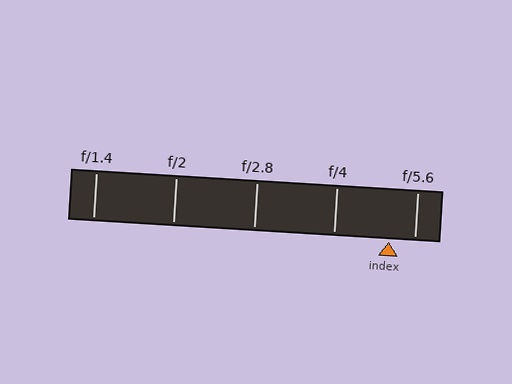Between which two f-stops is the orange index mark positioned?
The index mark is between f/4 and f/5.6.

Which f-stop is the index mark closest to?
The index mark is closest to f/5.6.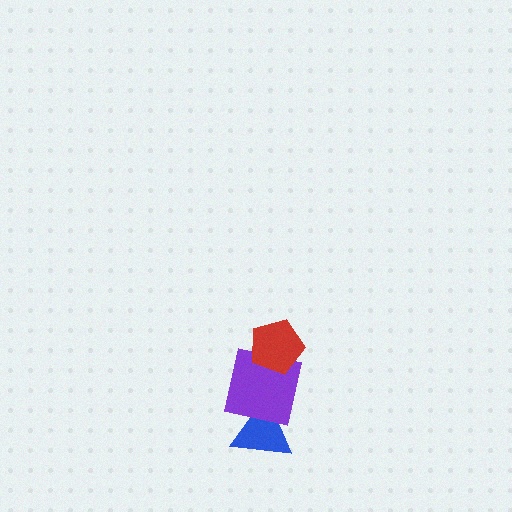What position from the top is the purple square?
The purple square is 2nd from the top.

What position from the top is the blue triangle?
The blue triangle is 3rd from the top.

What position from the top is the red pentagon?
The red pentagon is 1st from the top.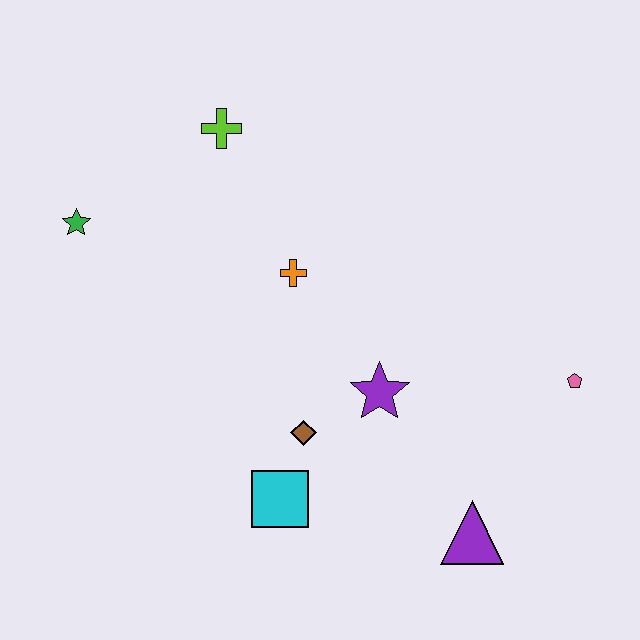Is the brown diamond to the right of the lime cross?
Yes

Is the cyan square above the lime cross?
No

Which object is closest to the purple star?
The brown diamond is closest to the purple star.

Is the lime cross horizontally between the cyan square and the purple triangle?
No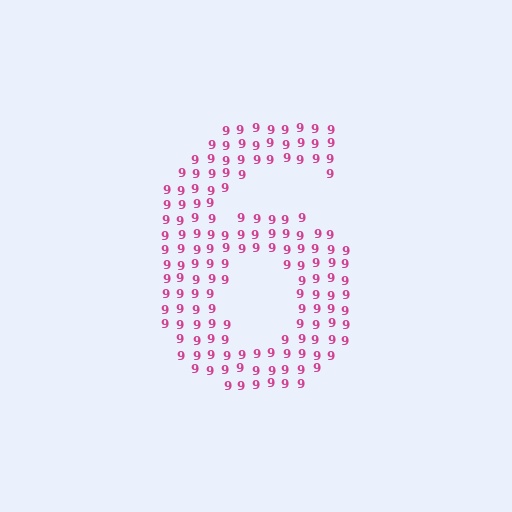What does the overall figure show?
The overall figure shows the digit 6.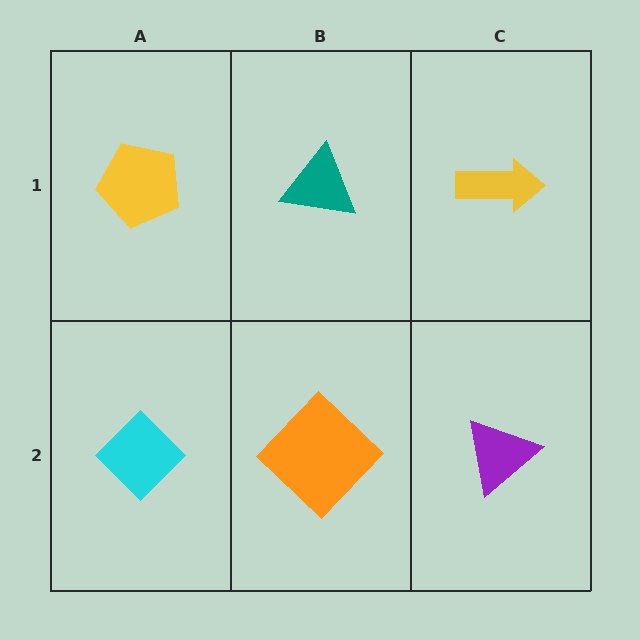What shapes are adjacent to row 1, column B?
An orange diamond (row 2, column B), a yellow pentagon (row 1, column A), a yellow arrow (row 1, column C).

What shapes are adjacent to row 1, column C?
A purple triangle (row 2, column C), a teal triangle (row 1, column B).